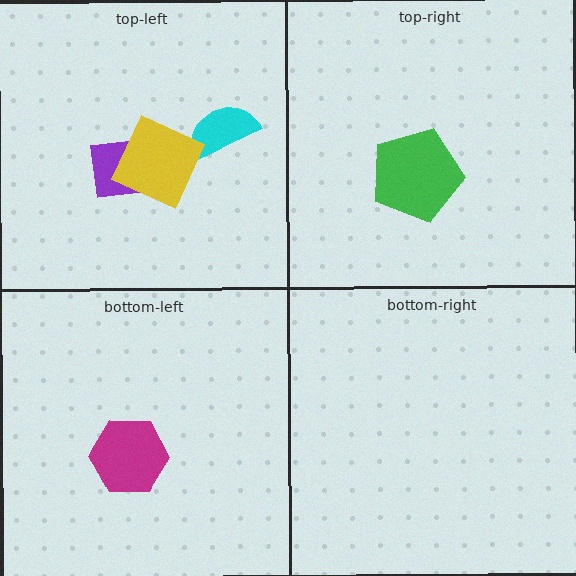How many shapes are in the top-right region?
1.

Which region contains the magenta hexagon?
The bottom-left region.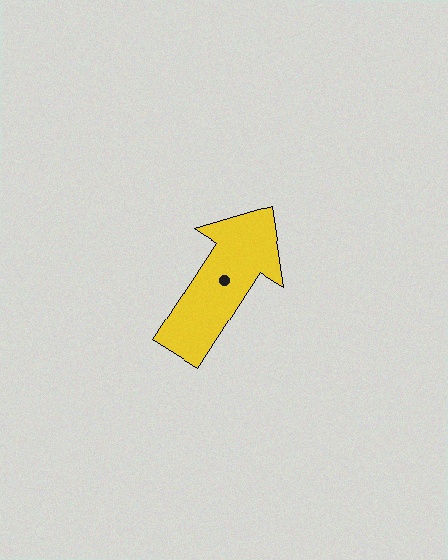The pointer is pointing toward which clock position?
Roughly 1 o'clock.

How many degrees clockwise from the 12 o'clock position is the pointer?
Approximately 33 degrees.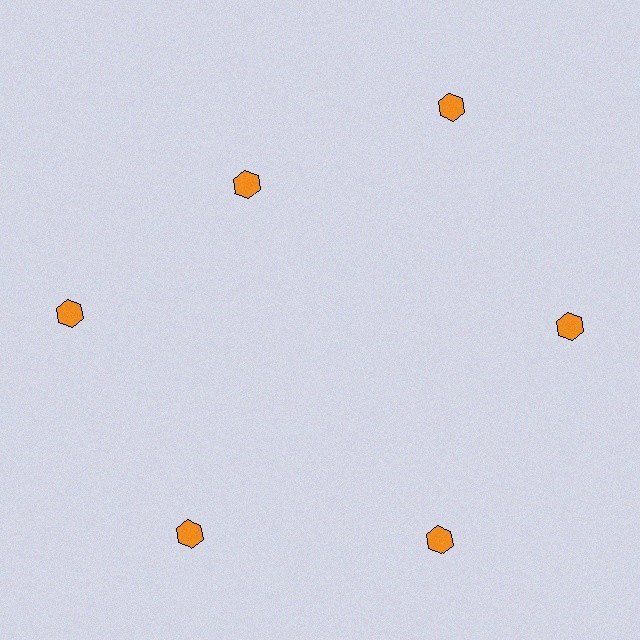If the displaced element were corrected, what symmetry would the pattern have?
It would have 6-fold rotational symmetry — the pattern would map onto itself every 60 degrees.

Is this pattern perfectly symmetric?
No. The 6 orange hexagons are arranged in a ring, but one element near the 11 o'clock position is pulled inward toward the center, breaking the 6-fold rotational symmetry.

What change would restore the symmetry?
The symmetry would be restored by moving it outward, back onto the ring so that all 6 hexagons sit at equal angles and equal distance from the center.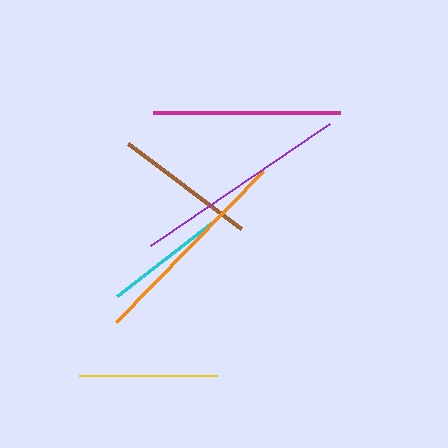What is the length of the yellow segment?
The yellow segment is approximately 138 pixels long.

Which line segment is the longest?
The purple line is the longest at approximately 217 pixels.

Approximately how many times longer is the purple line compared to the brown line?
The purple line is approximately 1.5 times the length of the brown line.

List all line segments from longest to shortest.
From longest to shortest: purple, orange, magenta, brown, yellow, cyan.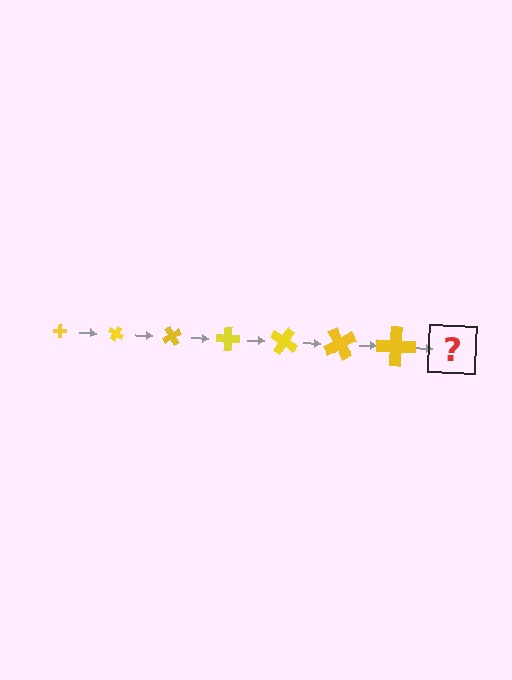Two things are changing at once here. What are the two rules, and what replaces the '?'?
The two rules are that the cross grows larger each step and it rotates 30 degrees each step. The '?' should be a cross, larger than the previous one and rotated 210 degrees from the start.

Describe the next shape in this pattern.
It should be a cross, larger than the previous one and rotated 210 degrees from the start.